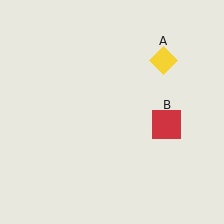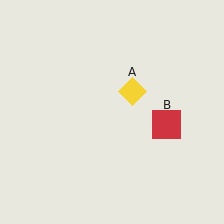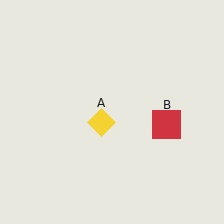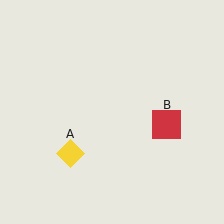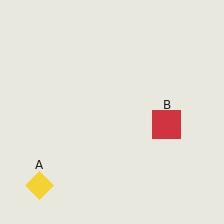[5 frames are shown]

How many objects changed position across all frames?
1 object changed position: yellow diamond (object A).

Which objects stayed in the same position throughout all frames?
Red square (object B) remained stationary.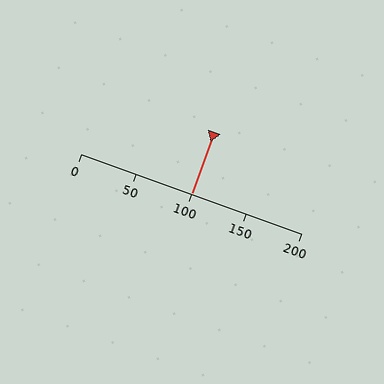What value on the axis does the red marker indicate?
The marker indicates approximately 100.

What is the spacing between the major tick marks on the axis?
The major ticks are spaced 50 apart.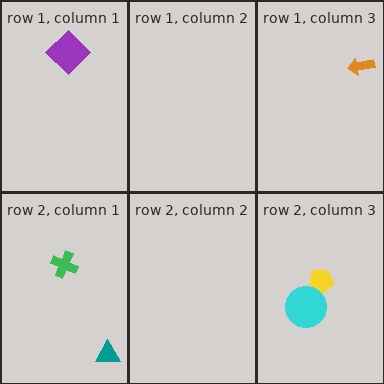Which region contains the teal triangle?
The row 2, column 1 region.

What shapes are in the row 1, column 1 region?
The purple diamond.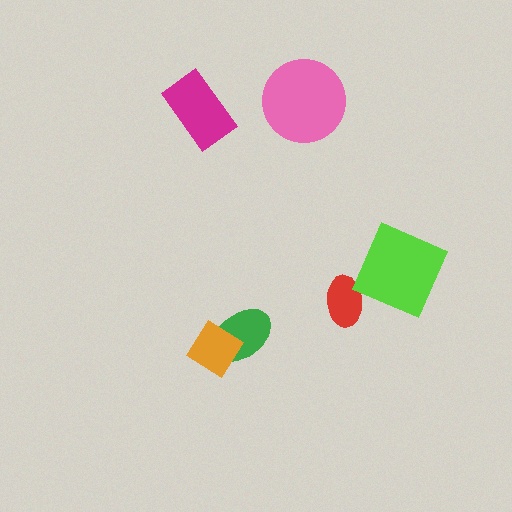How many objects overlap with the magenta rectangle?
0 objects overlap with the magenta rectangle.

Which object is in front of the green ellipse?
The orange diamond is in front of the green ellipse.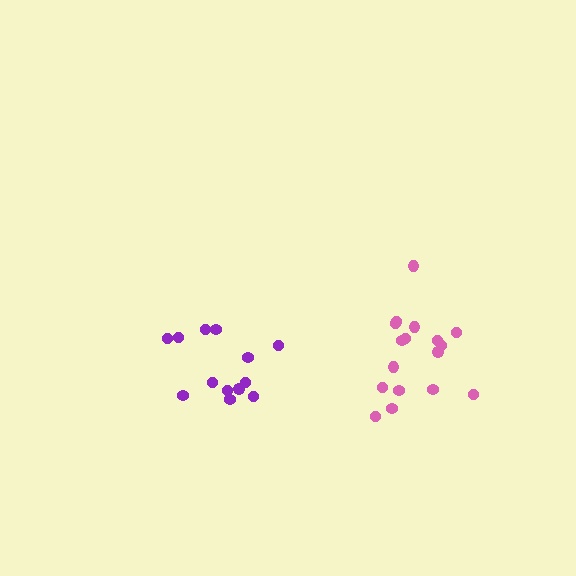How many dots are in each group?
Group 1: 13 dots, Group 2: 17 dots (30 total).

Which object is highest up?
The pink cluster is topmost.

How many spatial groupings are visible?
There are 2 spatial groupings.